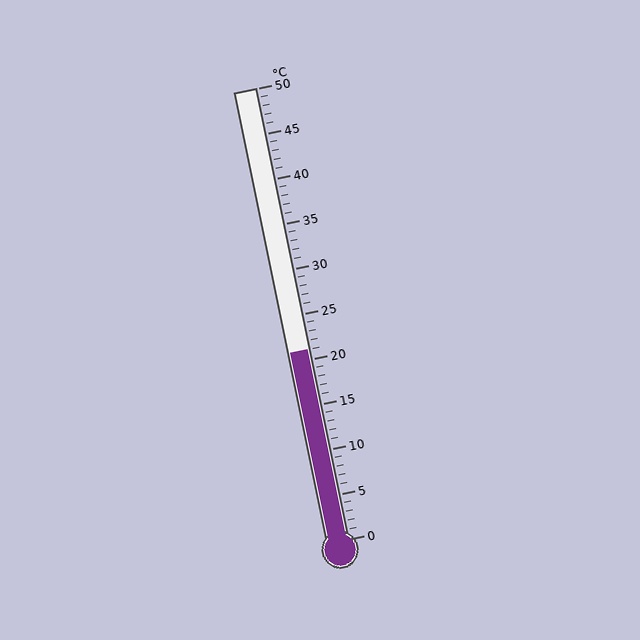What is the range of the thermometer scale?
The thermometer scale ranges from 0°C to 50°C.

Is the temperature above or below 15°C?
The temperature is above 15°C.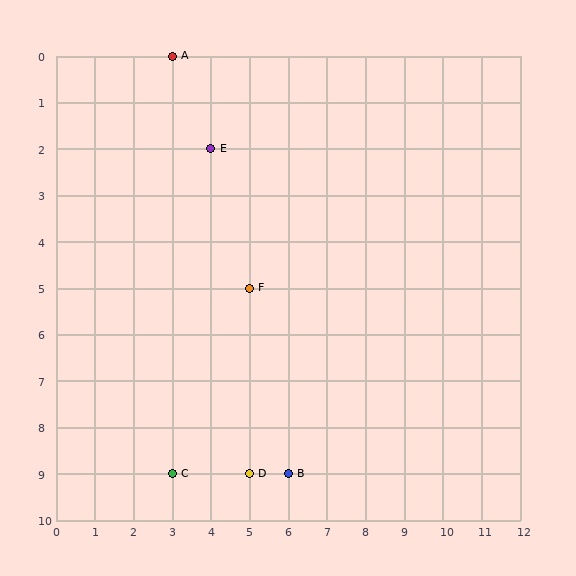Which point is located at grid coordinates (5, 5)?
Point F is at (5, 5).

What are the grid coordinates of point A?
Point A is at grid coordinates (3, 0).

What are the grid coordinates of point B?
Point B is at grid coordinates (6, 9).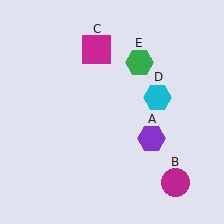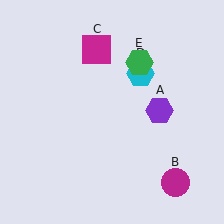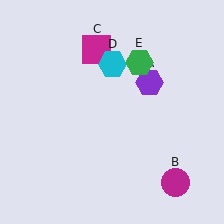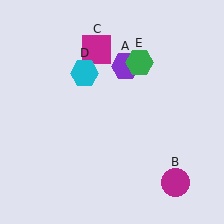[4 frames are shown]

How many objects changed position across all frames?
2 objects changed position: purple hexagon (object A), cyan hexagon (object D).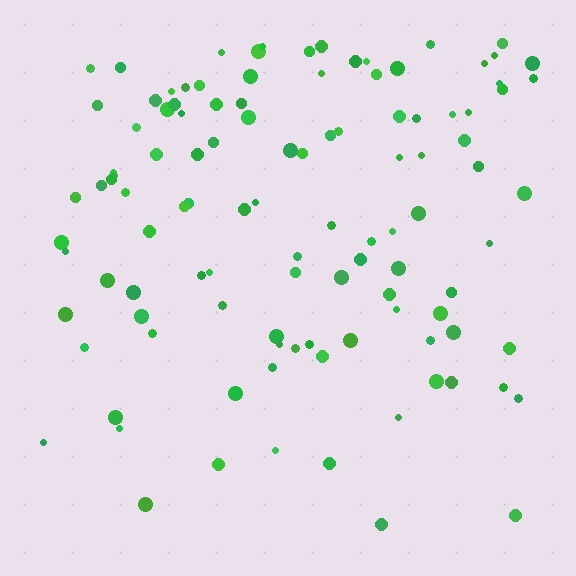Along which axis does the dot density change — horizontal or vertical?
Vertical.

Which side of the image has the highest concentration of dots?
The top.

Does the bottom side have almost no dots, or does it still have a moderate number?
Still a moderate number, just noticeably fewer than the top.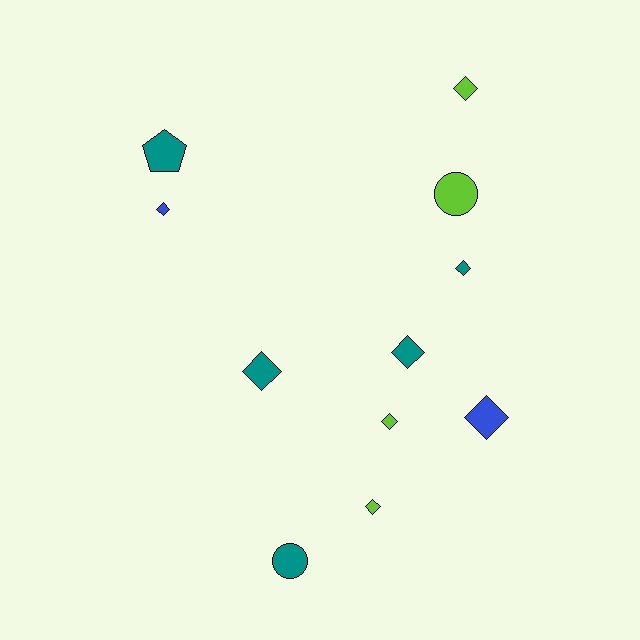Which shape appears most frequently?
Diamond, with 8 objects.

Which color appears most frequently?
Teal, with 5 objects.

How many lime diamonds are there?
There are 3 lime diamonds.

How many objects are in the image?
There are 11 objects.